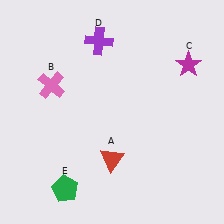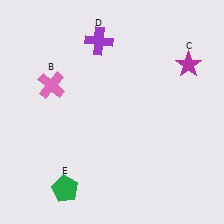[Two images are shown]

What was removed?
The red triangle (A) was removed in Image 2.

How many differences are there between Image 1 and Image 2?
There is 1 difference between the two images.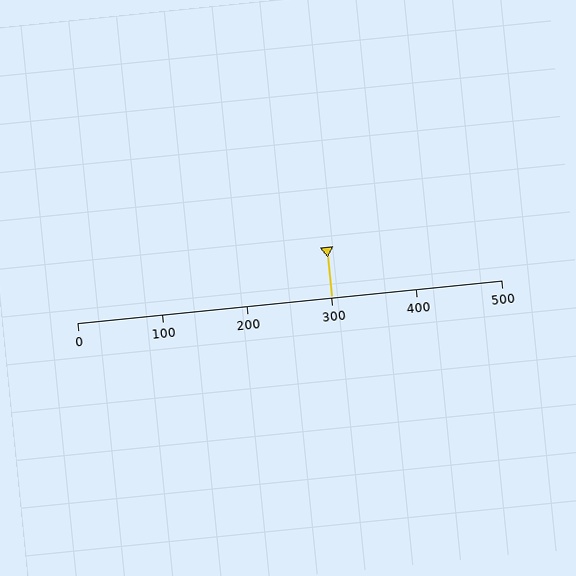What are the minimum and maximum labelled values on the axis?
The axis runs from 0 to 500.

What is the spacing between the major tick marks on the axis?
The major ticks are spaced 100 apart.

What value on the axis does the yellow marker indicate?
The marker indicates approximately 300.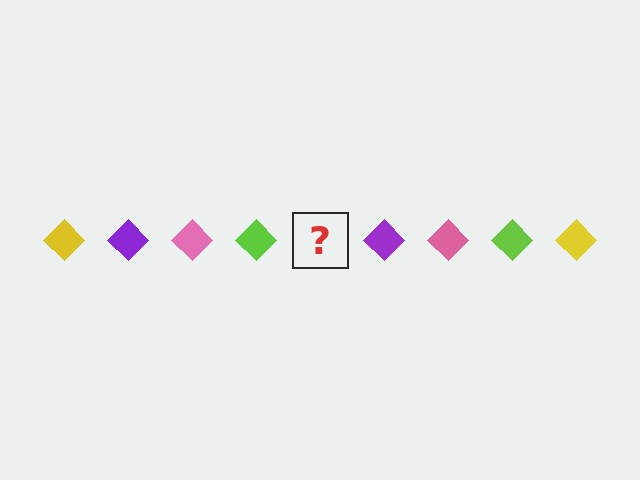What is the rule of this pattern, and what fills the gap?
The rule is that the pattern cycles through yellow, purple, pink, lime diamonds. The gap should be filled with a yellow diamond.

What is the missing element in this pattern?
The missing element is a yellow diamond.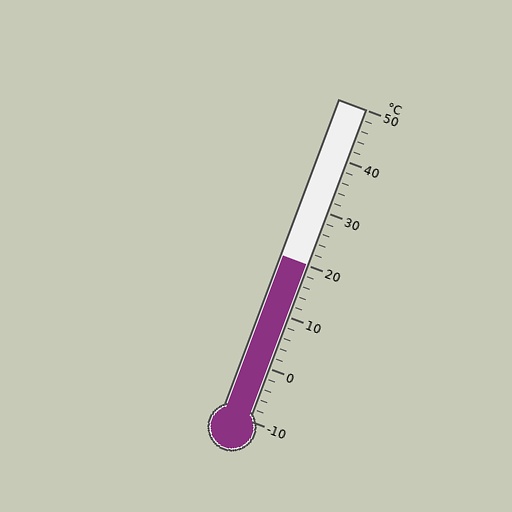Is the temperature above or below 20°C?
The temperature is at 20°C.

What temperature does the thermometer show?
The thermometer shows approximately 20°C.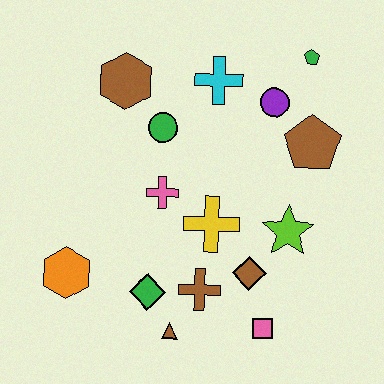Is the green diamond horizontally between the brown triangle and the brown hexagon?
Yes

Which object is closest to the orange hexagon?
The green diamond is closest to the orange hexagon.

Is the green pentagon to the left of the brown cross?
No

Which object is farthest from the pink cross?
The green pentagon is farthest from the pink cross.